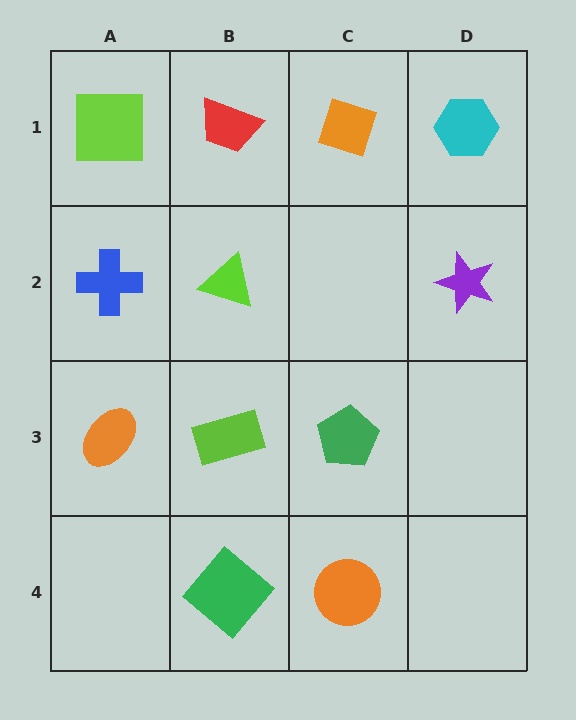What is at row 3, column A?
An orange ellipse.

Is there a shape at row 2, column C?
No, that cell is empty.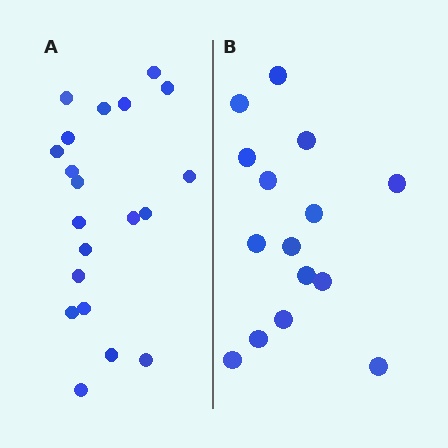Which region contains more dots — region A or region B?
Region A (the left region) has more dots.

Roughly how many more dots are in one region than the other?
Region A has about 5 more dots than region B.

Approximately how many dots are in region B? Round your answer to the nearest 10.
About 20 dots. (The exact count is 15, which rounds to 20.)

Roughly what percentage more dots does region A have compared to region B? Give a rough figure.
About 35% more.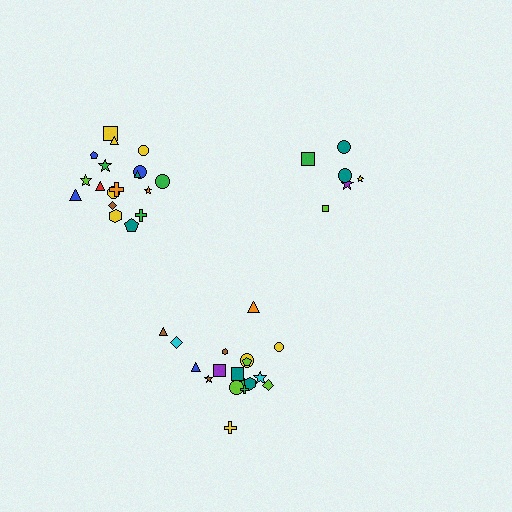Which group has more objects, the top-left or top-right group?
The top-left group.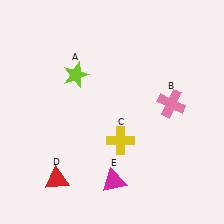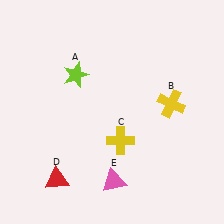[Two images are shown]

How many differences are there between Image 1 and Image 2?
There are 2 differences between the two images.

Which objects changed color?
B changed from pink to yellow. E changed from magenta to pink.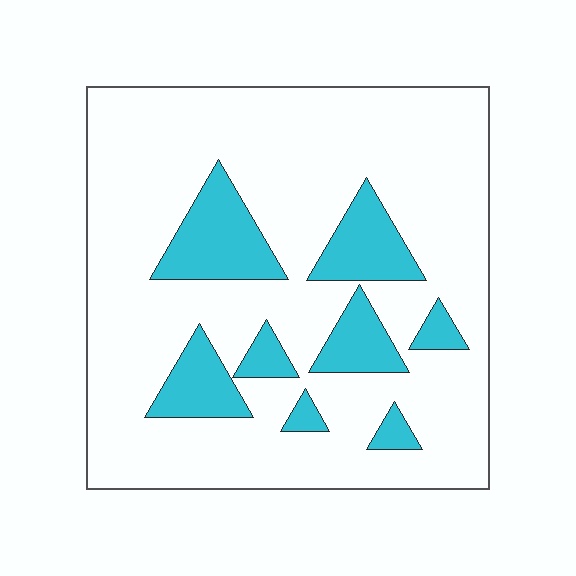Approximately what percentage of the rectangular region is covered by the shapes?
Approximately 20%.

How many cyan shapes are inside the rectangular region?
8.